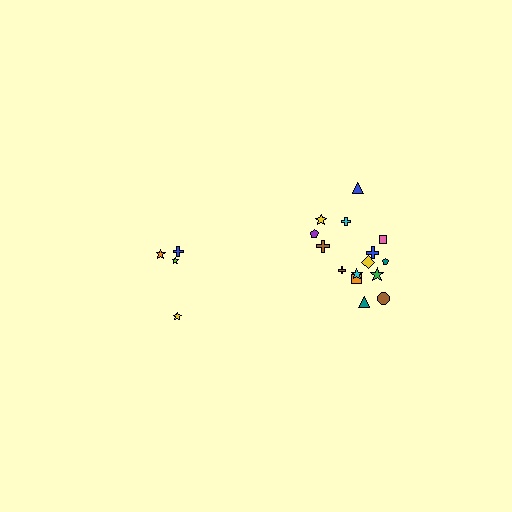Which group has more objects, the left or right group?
The right group.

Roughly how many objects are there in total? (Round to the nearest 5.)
Roughly 20 objects in total.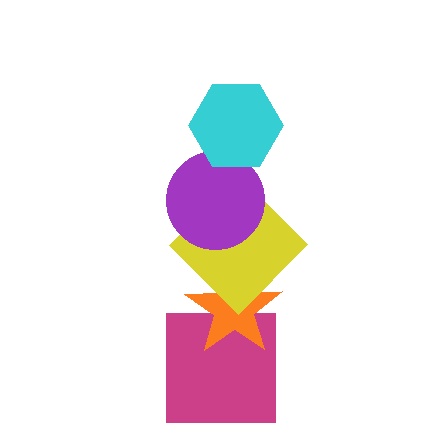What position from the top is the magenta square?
The magenta square is 5th from the top.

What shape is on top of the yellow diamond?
The purple circle is on top of the yellow diamond.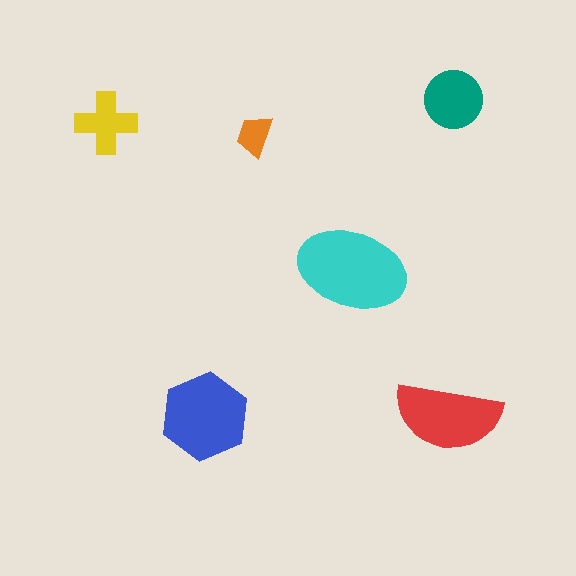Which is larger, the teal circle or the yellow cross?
The teal circle.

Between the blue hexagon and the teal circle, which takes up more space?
The blue hexagon.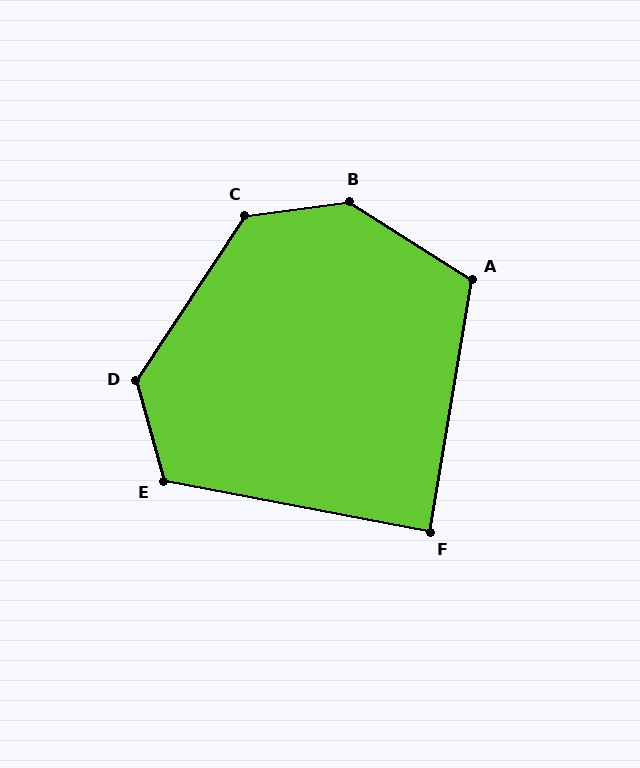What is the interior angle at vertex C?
Approximately 131 degrees (obtuse).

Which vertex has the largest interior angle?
B, at approximately 140 degrees.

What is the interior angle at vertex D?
Approximately 131 degrees (obtuse).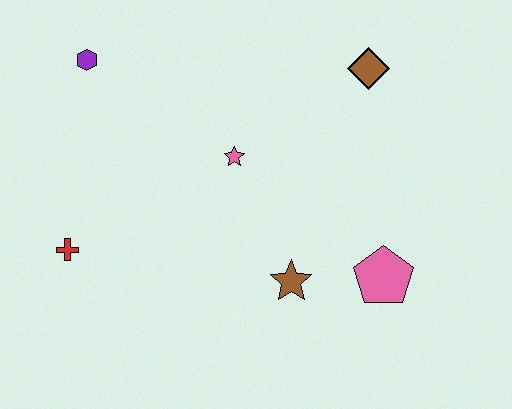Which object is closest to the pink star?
The brown star is closest to the pink star.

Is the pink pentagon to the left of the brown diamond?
No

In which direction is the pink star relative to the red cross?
The pink star is to the right of the red cross.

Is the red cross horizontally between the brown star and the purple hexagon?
No